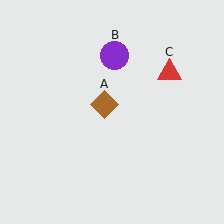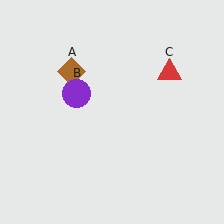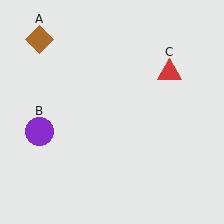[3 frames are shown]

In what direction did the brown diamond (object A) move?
The brown diamond (object A) moved up and to the left.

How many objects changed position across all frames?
2 objects changed position: brown diamond (object A), purple circle (object B).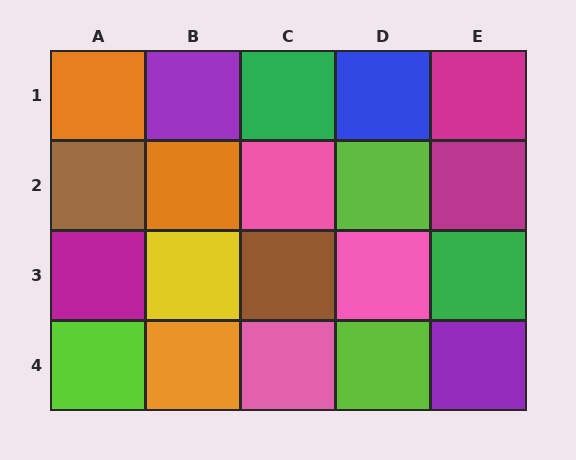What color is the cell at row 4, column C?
Pink.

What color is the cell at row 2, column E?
Magenta.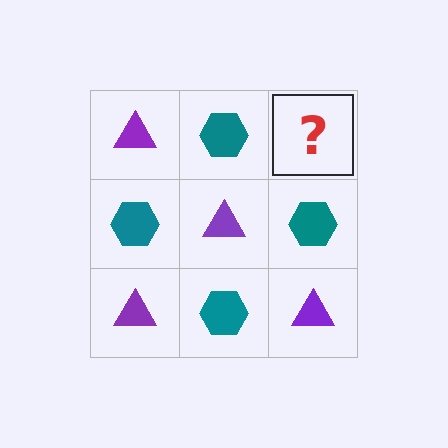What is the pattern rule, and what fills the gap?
The rule is that it alternates purple triangle and teal hexagon in a checkerboard pattern. The gap should be filled with a purple triangle.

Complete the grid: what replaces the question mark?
The question mark should be replaced with a purple triangle.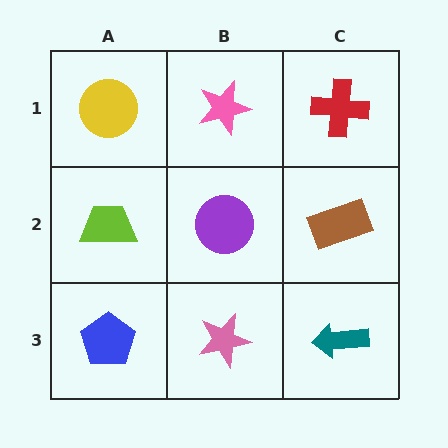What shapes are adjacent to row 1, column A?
A lime trapezoid (row 2, column A), a pink star (row 1, column B).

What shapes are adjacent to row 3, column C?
A brown rectangle (row 2, column C), a pink star (row 3, column B).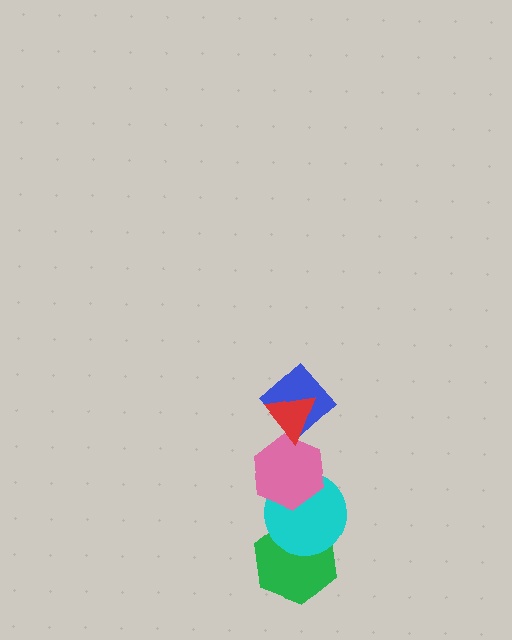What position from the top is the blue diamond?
The blue diamond is 2nd from the top.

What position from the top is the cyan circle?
The cyan circle is 4th from the top.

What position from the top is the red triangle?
The red triangle is 1st from the top.